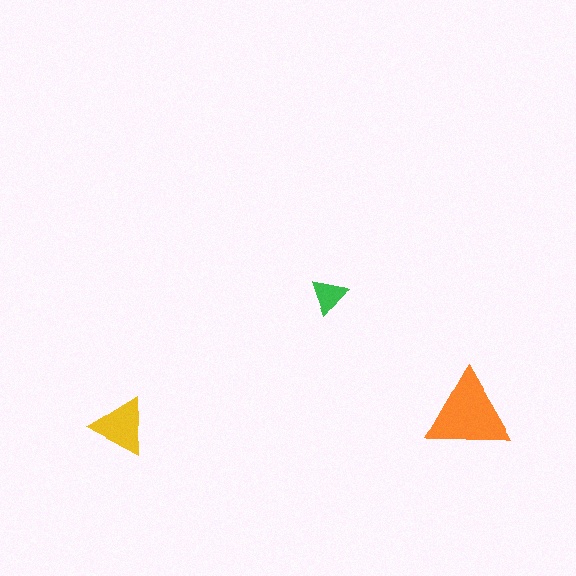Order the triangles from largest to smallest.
the orange one, the yellow one, the green one.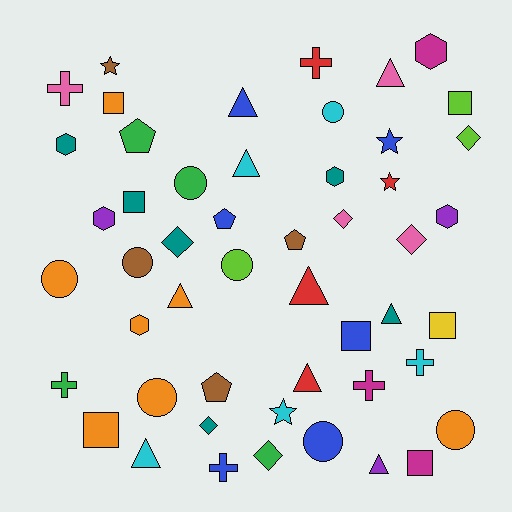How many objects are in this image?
There are 50 objects.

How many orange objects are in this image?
There are 7 orange objects.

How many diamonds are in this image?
There are 6 diamonds.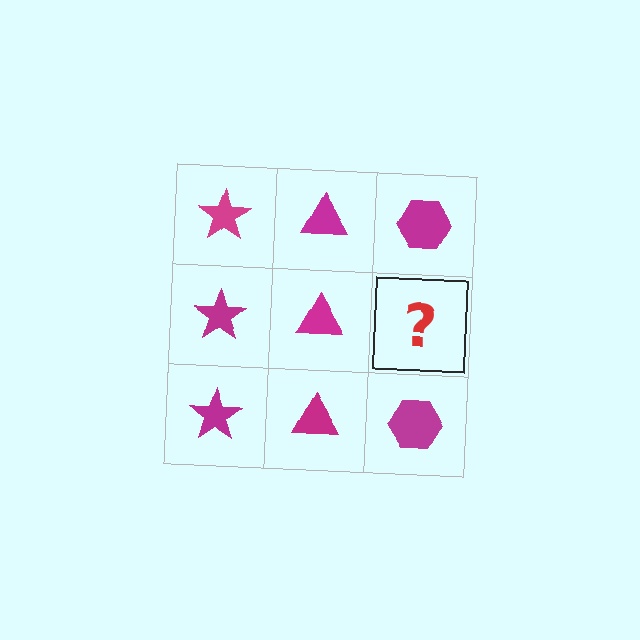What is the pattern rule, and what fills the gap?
The rule is that each column has a consistent shape. The gap should be filled with a magenta hexagon.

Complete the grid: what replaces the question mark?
The question mark should be replaced with a magenta hexagon.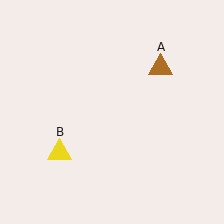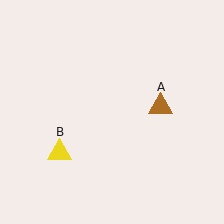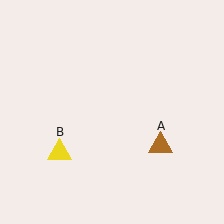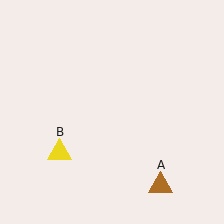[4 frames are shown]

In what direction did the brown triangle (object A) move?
The brown triangle (object A) moved down.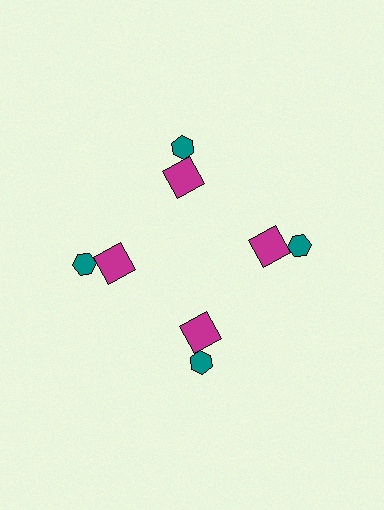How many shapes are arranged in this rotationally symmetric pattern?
There are 8 shapes, arranged in 4 groups of 2.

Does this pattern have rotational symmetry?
Yes, this pattern has 4-fold rotational symmetry. It looks the same after rotating 90 degrees around the center.